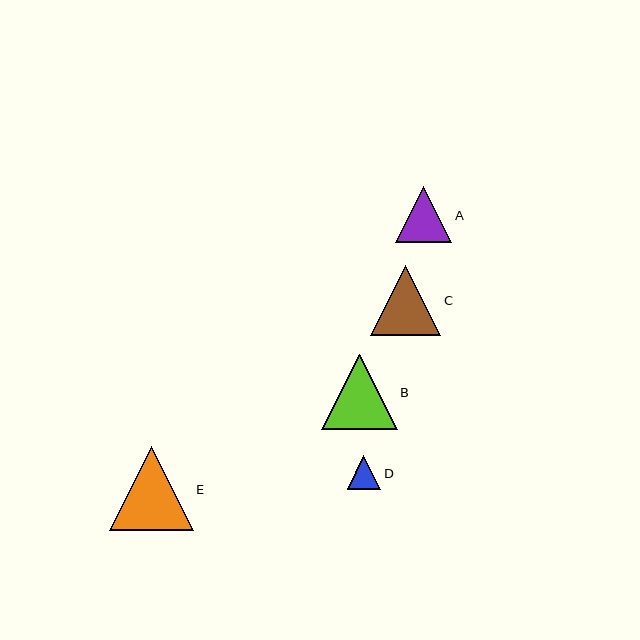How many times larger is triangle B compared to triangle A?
Triangle B is approximately 1.3 times the size of triangle A.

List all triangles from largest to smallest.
From largest to smallest: E, B, C, A, D.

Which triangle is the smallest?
Triangle D is the smallest with a size of approximately 34 pixels.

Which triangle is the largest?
Triangle E is the largest with a size of approximately 84 pixels.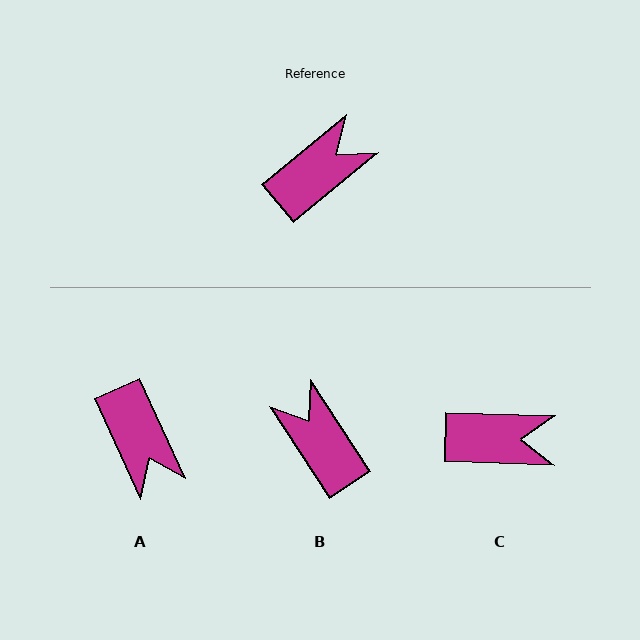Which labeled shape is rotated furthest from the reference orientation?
A, about 105 degrees away.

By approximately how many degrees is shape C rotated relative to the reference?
Approximately 41 degrees clockwise.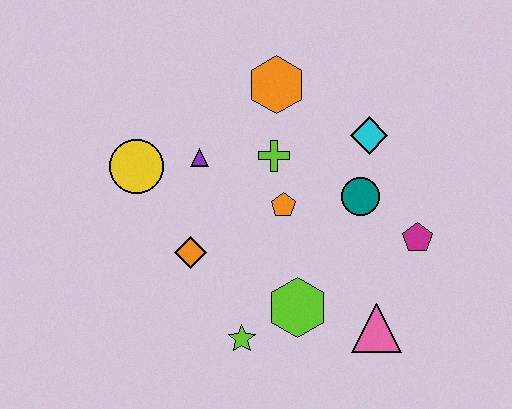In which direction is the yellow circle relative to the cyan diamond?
The yellow circle is to the left of the cyan diamond.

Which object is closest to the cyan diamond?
The teal circle is closest to the cyan diamond.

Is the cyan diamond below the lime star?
No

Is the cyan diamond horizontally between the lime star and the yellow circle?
No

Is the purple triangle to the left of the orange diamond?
No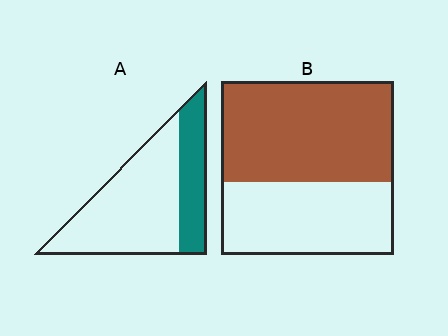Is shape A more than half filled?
No.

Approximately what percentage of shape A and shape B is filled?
A is approximately 30% and B is approximately 60%.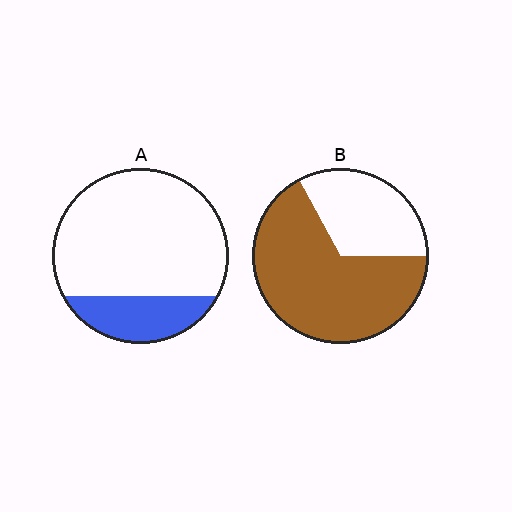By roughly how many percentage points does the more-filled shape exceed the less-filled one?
By roughly 45 percentage points (B over A).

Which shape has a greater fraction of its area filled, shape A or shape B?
Shape B.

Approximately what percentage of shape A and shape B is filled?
A is approximately 20% and B is approximately 65%.